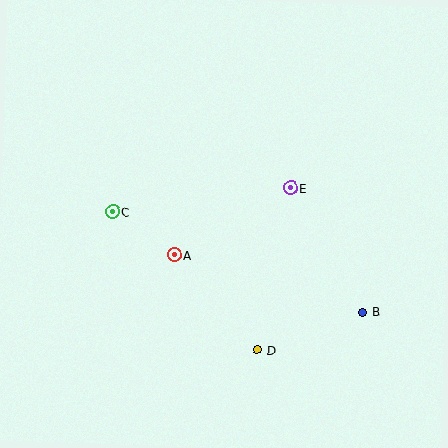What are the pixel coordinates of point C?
Point C is at (112, 212).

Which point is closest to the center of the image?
Point A at (174, 255) is closest to the center.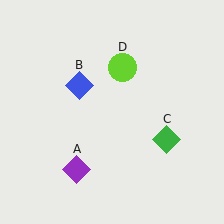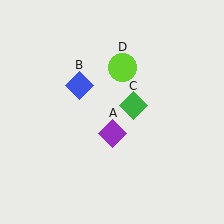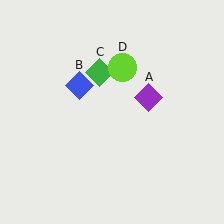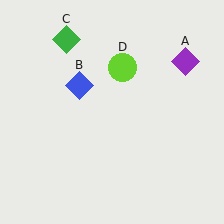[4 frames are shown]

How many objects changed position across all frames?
2 objects changed position: purple diamond (object A), green diamond (object C).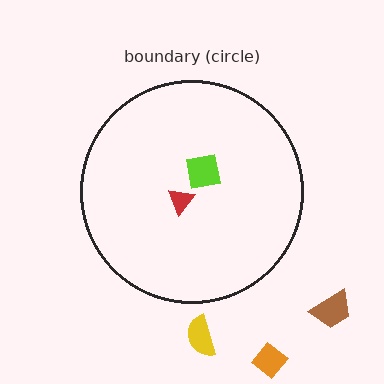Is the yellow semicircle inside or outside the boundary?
Outside.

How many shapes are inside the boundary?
2 inside, 3 outside.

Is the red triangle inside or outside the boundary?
Inside.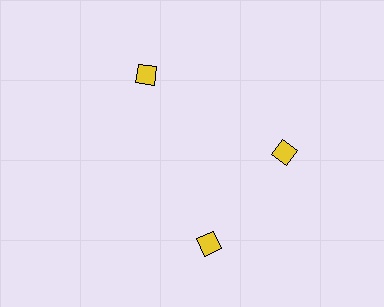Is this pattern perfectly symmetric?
No. The 3 yellow diamonds are arranged in a ring, but one element near the 7 o'clock position is rotated out of alignment along the ring, breaking the 3-fold rotational symmetry.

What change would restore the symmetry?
The symmetry would be restored by rotating it back into even spacing with its neighbors so that all 3 diamonds sit at equal angles and equal distance from the center.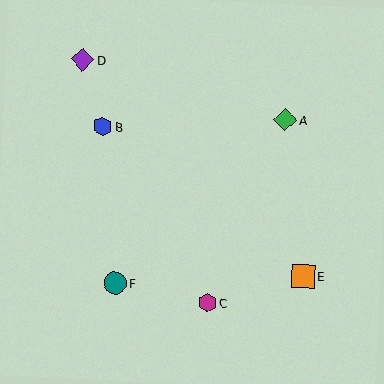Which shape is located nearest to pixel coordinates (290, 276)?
The orange square (labeled E) at (303, 276) is nearest to that location.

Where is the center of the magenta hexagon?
The center of the magenta hexagon is at (207, 303).